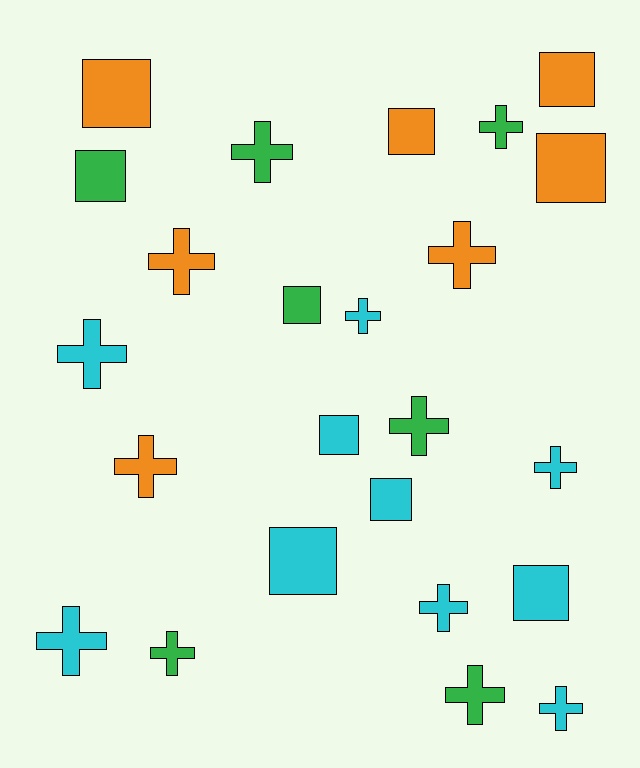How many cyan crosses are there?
There are 6 cyan crosses.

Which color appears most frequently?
Cyan, with 10 objects.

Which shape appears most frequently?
Cross, with 14 objects.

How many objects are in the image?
There are 24 objects.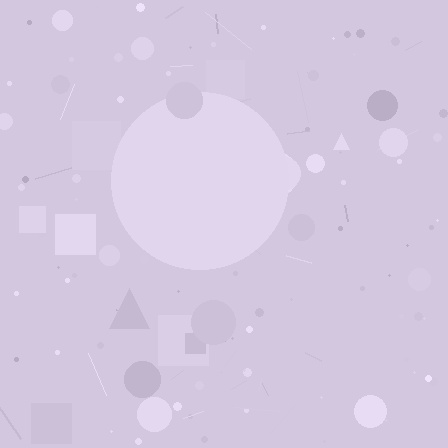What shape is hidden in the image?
A circle is hidden in the image.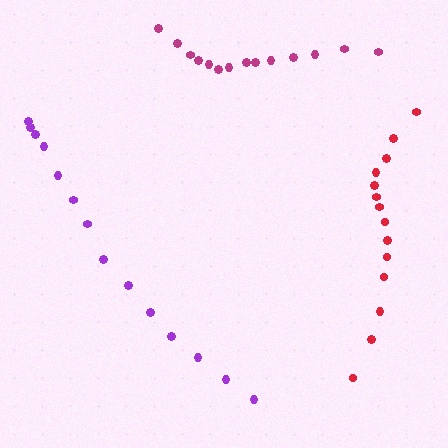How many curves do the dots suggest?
There are 3 distinct paths.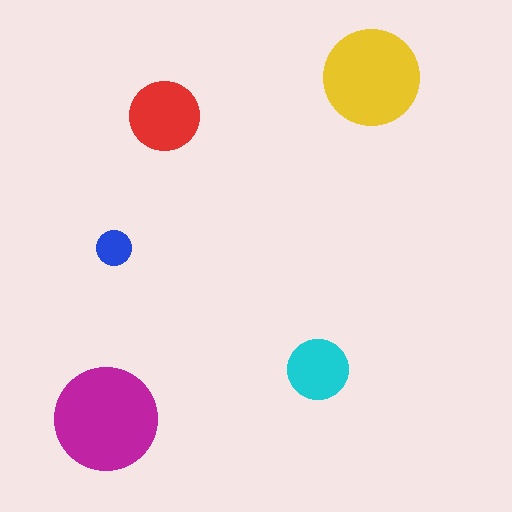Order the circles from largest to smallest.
the magenta one, the yellow one, the red one, the cyan one, the blue one.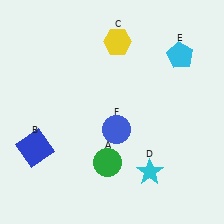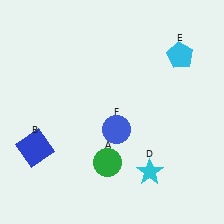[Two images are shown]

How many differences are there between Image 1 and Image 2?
There is 1 difference between the two images.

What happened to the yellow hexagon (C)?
The yellow hexagon (C) was removed in Image 2. It was in the top-right area of Image 1.